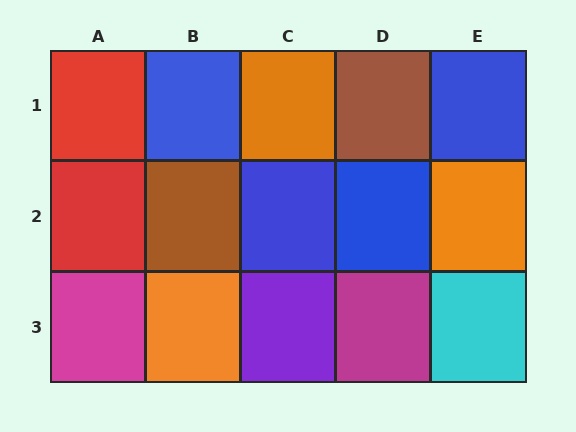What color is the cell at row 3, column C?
Purple.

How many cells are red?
2 cells are red.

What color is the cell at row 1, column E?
Blue.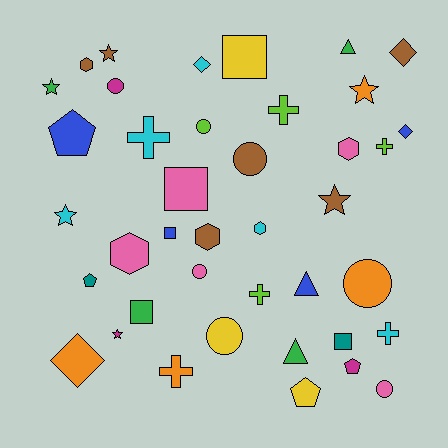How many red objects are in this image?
There are no red objects.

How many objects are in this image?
There are 40 objects.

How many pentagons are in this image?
There are 4 pentagons.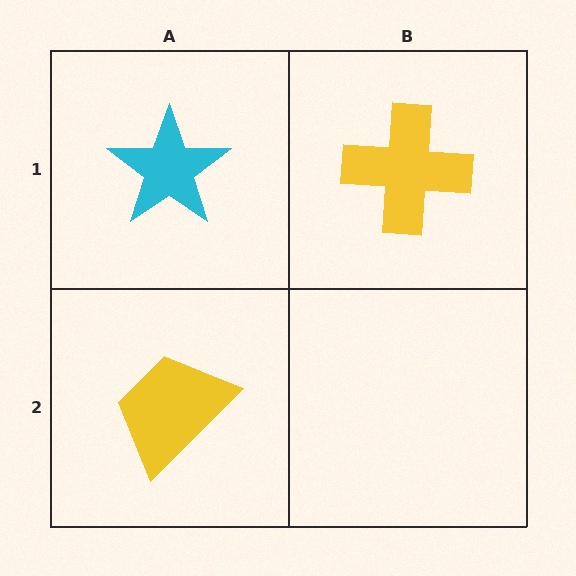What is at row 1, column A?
A cyan star.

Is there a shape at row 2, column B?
No, that cell is empty.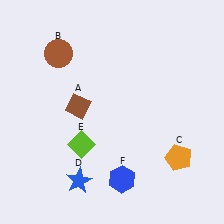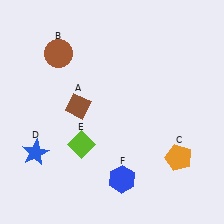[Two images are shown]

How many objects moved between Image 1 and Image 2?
1 object moved between the two images.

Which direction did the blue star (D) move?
The blue star (D) moved left.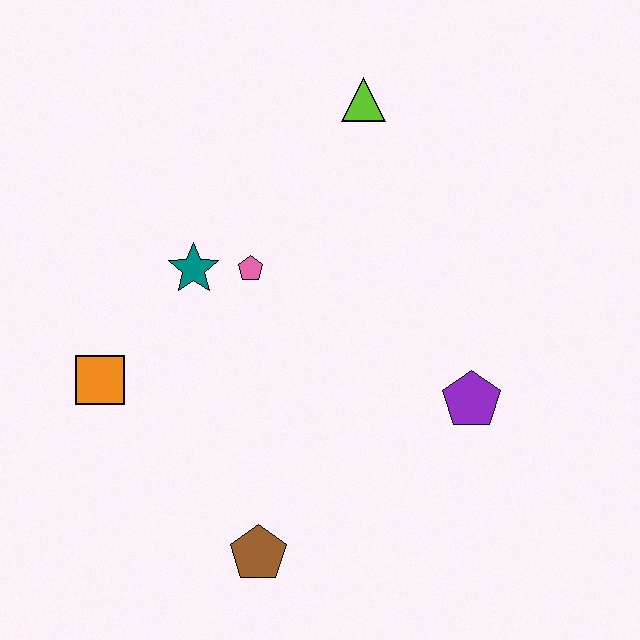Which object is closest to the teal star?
The pink pentagon is closest to the teal star.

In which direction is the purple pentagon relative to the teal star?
The purple pentagon is to the right of the teal star.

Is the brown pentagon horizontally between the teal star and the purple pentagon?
Yes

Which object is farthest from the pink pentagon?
The brown pentagon is farthest from the pink pentagon.